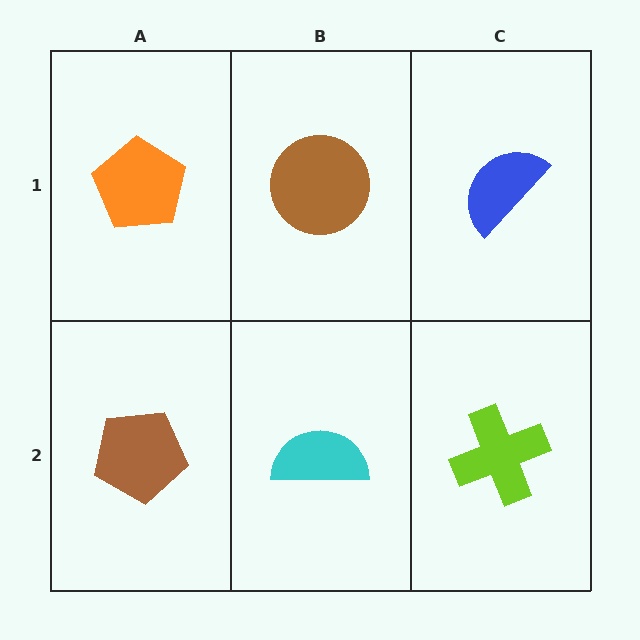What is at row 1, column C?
A blue semicircle.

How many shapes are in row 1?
3 shapes.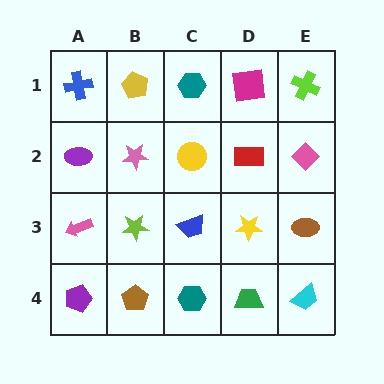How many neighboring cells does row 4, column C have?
3.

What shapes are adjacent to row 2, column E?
A lime cross (row 1, column E), a brown ellipse (row 3, column E), a red rectangle (row 2, column D).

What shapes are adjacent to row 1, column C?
A yellow circle (row 2, column C), a yellow pentagon (row 1, column B), a magenta square (row 1, column D).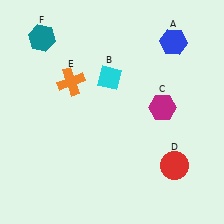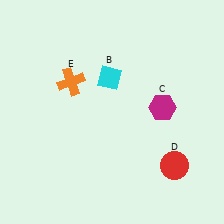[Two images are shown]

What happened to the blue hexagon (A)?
The blue hexagon (A) was removed in Image 2. It was in the top-right area of Image 1.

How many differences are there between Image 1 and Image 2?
There are 2 differences between the two images.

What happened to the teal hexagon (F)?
The teal hexagon (F) was removed in Image 2. It was in the top-left area of Image 1.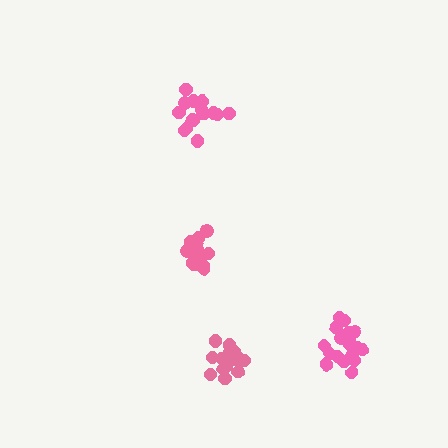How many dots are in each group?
Group 1: 15 dots, Group 2: 14 dots, Group 3: 18 dots, Group 4: 15 dots (62 total).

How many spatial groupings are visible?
There are 4 spatial groupings.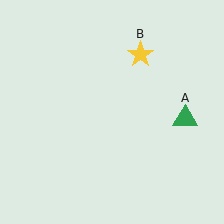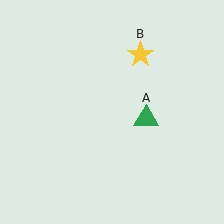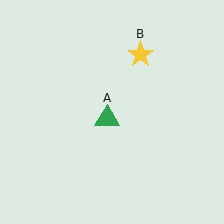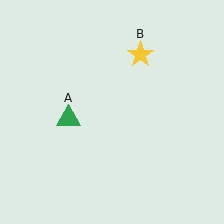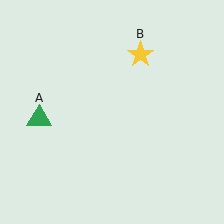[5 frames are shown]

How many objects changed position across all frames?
1 object changed position: green triangle (object A).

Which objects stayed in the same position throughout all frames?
Yellow star (object B) remained stationary.